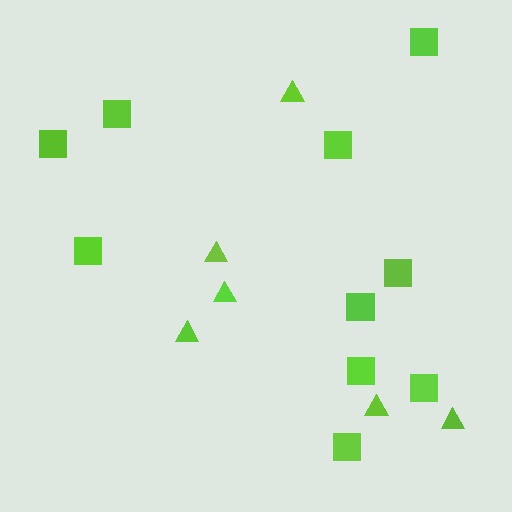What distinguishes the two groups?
There are 2 groups: one group of triangles (6) and one group of squares (10).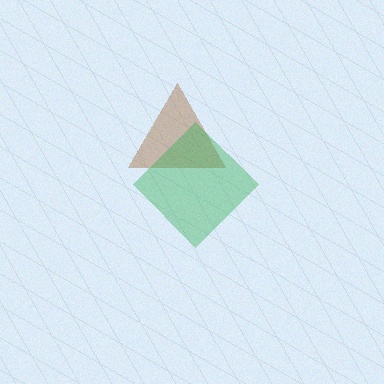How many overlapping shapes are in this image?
There are 2 overlapping shapes in the image.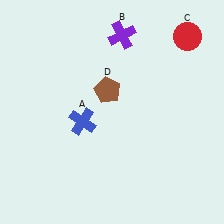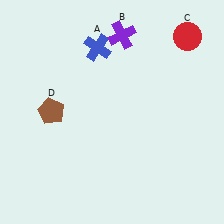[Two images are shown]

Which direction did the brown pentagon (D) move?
The brown pentagon (D) moved left.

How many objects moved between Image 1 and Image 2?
2 objects moved between the two images.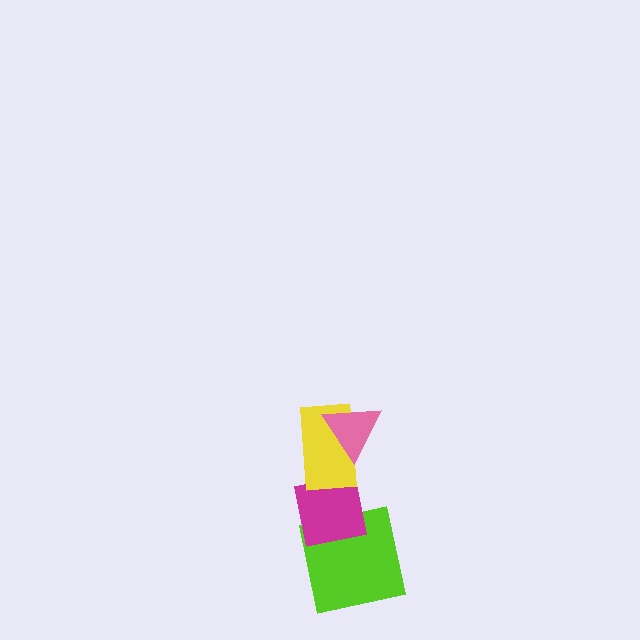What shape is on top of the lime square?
The magenta square is on top of the lime square.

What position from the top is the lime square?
The lime square is 4th from the top.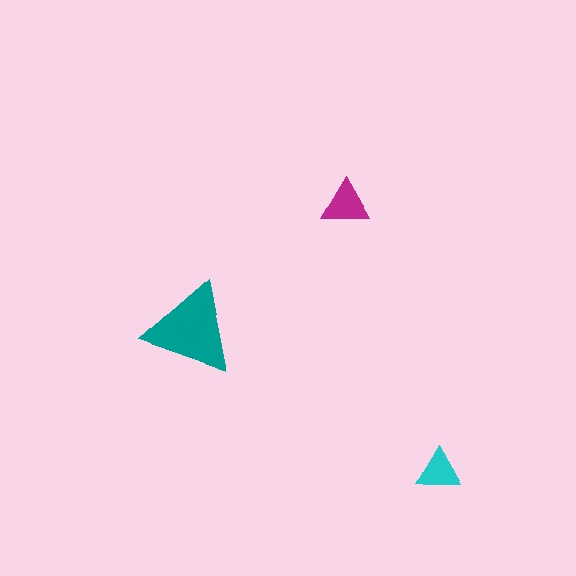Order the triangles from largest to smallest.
the teal one, the magenta one, the cyan one.